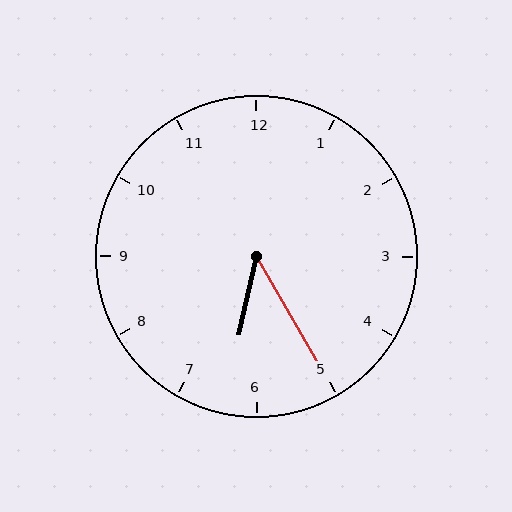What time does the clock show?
6:25.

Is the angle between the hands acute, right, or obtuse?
It is acute.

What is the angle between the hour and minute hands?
Approximately 42 degrees.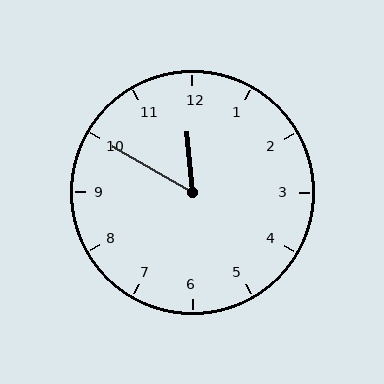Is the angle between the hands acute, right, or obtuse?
It is acute.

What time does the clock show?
11:50.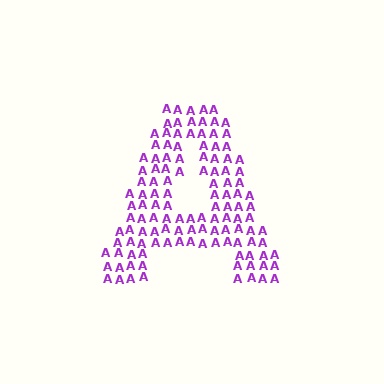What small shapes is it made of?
It is made of small letter A's.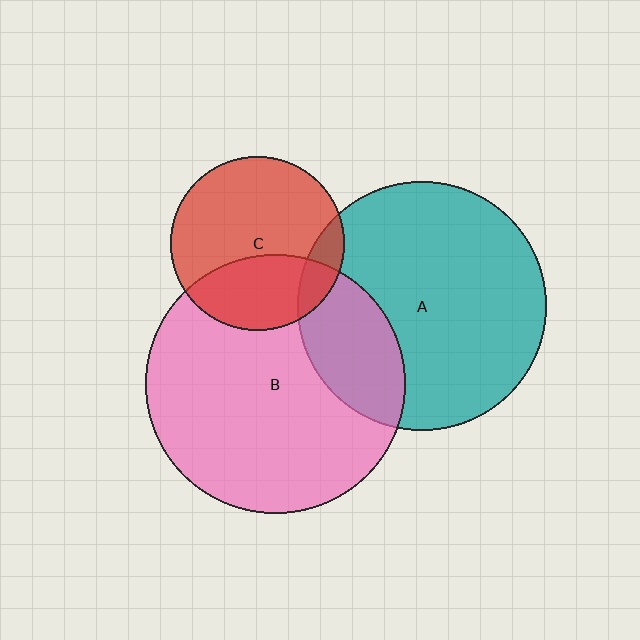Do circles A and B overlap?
Yes.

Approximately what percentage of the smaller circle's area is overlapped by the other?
Approximately 25%.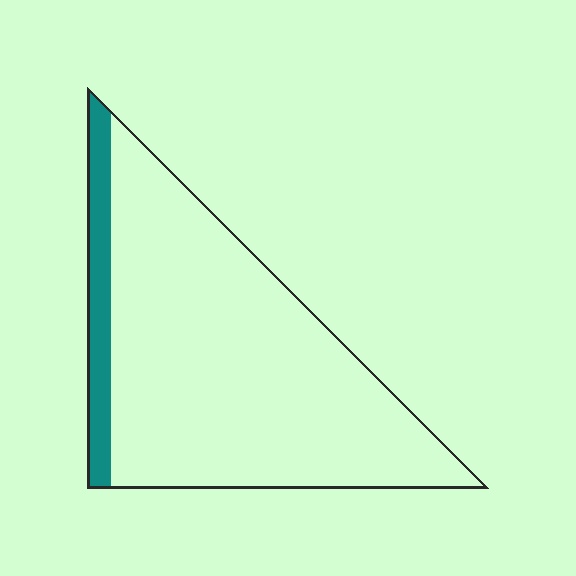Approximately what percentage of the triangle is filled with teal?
Approximately 10%.